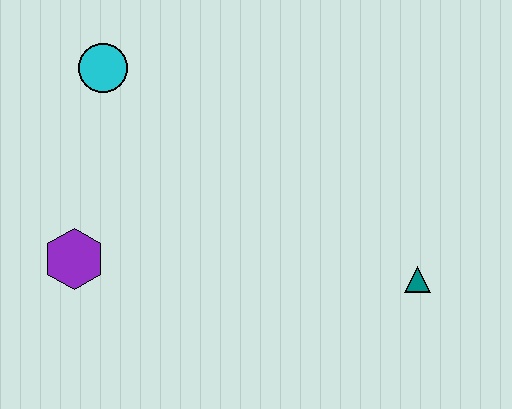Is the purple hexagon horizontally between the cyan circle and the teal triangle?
No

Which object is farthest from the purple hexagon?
The teal triangle is farthest from the purple hexagon.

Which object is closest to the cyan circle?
The purple hexagon is closest to the cyan circle.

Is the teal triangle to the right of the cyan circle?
Yes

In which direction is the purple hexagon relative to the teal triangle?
The purple hexagon is to the left of the teal triangle.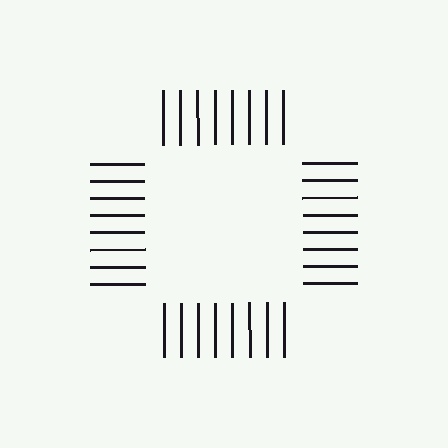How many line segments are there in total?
32 — 8 along each of the 4 edges.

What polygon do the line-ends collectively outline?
An illusory square — the line segments terminate on its edges but no continuous stroke is drawn.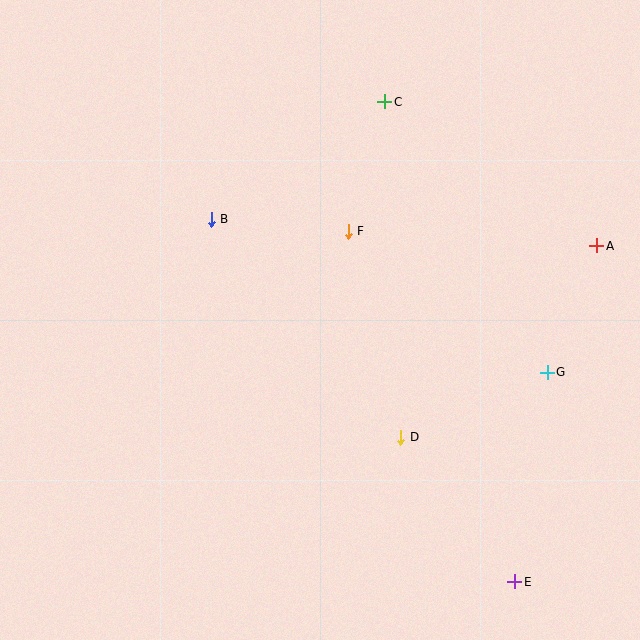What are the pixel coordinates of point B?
Point B is at (211, 219).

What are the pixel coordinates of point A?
Point A is at (597, 246).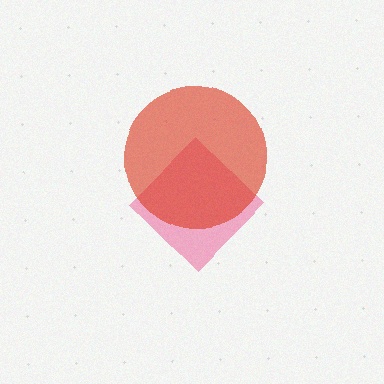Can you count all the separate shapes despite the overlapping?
Yes, there are 2 separate shapes.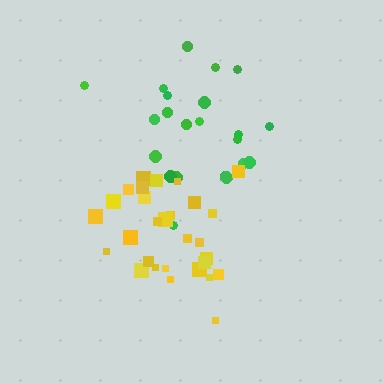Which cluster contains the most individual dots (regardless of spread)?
Yellow (29).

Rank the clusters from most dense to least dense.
yellow, green.